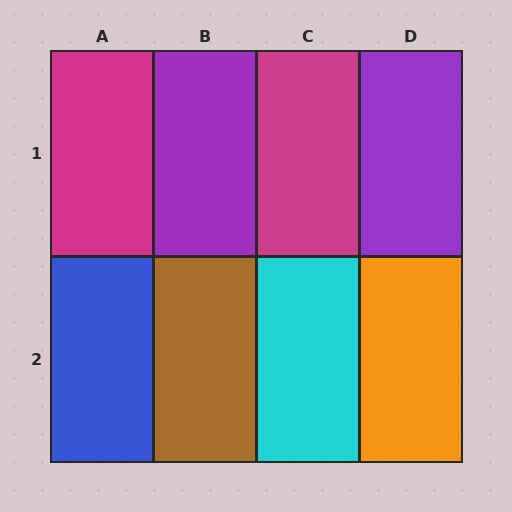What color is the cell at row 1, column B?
Purple.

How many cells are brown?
1 cell is brown.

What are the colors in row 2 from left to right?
Blue, brown, cyan, orange.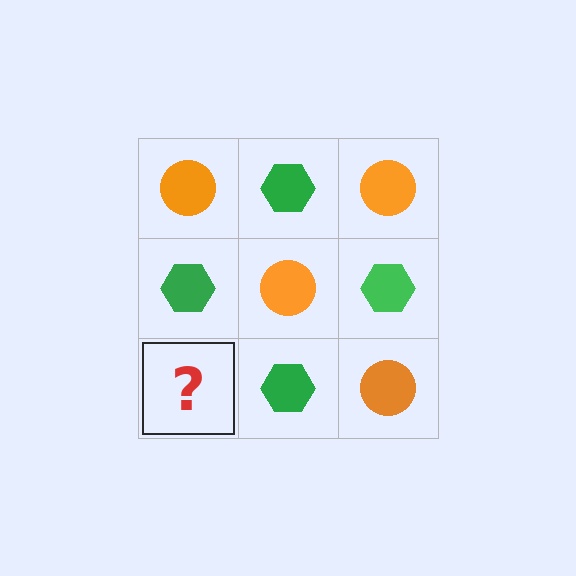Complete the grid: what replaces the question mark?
The question mark should be replaced with an orange circle.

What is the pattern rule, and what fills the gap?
The rule is that it alternates orange circle and green hexagon in a checkerboard pattern. The gap should be filled with an orange circle.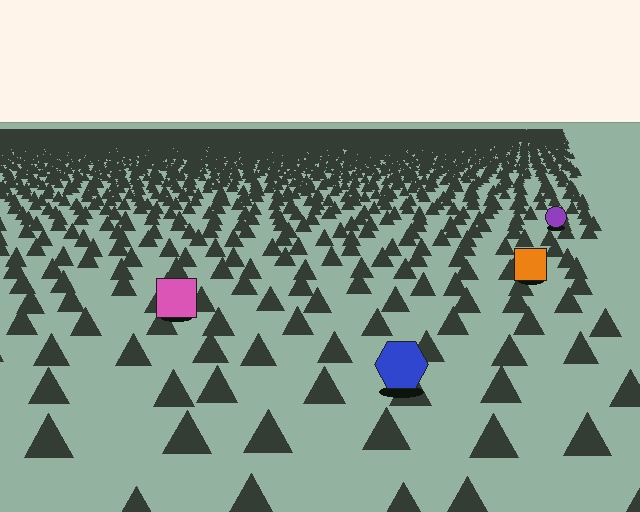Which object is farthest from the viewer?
The purple circle is farthest from the viewer. It appears smaller and the ground texture around it is denser.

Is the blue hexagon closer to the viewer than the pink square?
Yes. The blue hexagon is closer — you can tell from the texture gradient: the ground texture is coarser near it.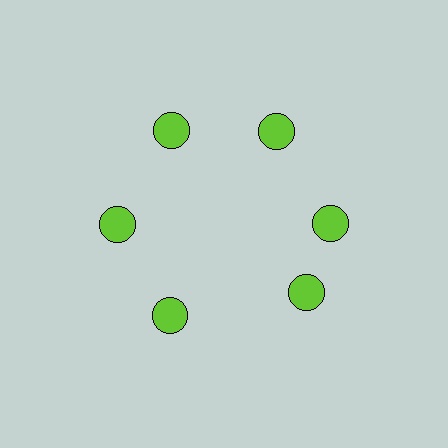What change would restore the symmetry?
The symmetry would be restored by rotating it back into even spacing with its neighbors so that all 6 circles sit at equal angles and equal distance from the center.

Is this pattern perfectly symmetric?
No. The 6 lime circles are arranged in a ring, but one element near the 5 o'clock position is rotated out of alignment along the ring, breaking the 6-fold rotational symmetry.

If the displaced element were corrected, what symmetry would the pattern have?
It would have 6-fold rotational symmetry — the pattern would map onto itself every 60 degrees.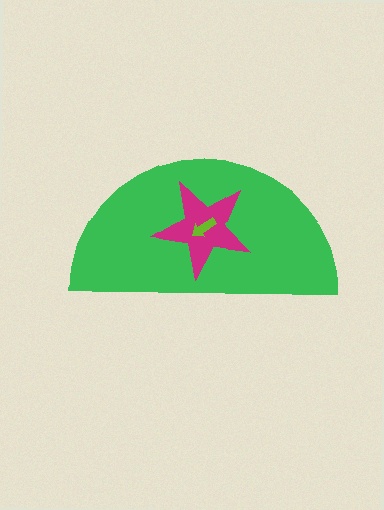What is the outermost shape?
The green semicircle.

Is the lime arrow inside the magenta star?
Yes.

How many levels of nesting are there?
3.